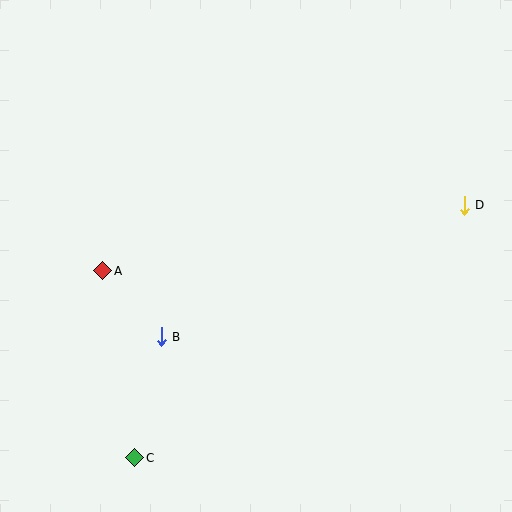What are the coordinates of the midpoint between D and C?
The midpoint between D and C is at (299, 331).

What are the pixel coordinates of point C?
Point C is at (135, 458).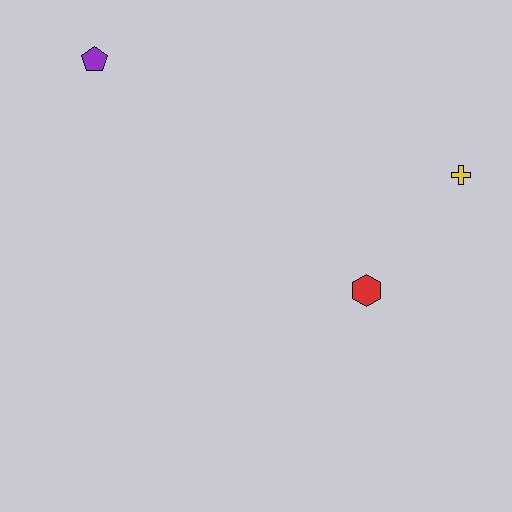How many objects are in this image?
There are 3 objects.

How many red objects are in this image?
There is 1 red object.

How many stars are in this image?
There are no stars.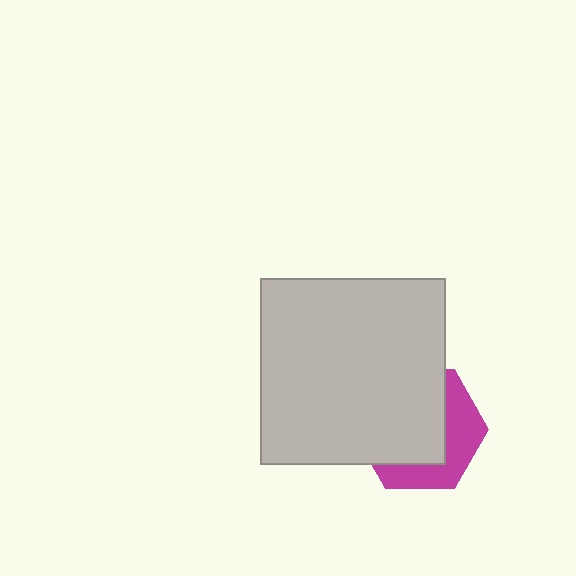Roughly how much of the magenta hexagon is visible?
A small part of it is visible (roughly 38%).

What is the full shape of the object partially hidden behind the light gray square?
The partially hidden object is a magenta hexagon.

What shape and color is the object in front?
The object in front is a light gray square.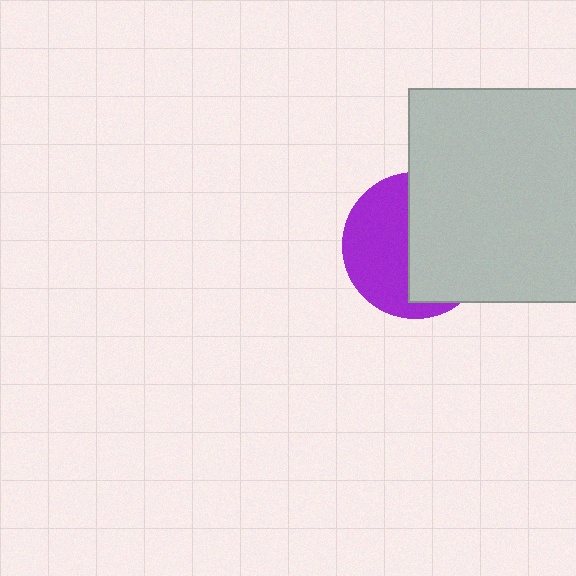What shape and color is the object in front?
The object in front is a light gray square.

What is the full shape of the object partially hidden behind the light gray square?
The partially hidden object is a purple circle.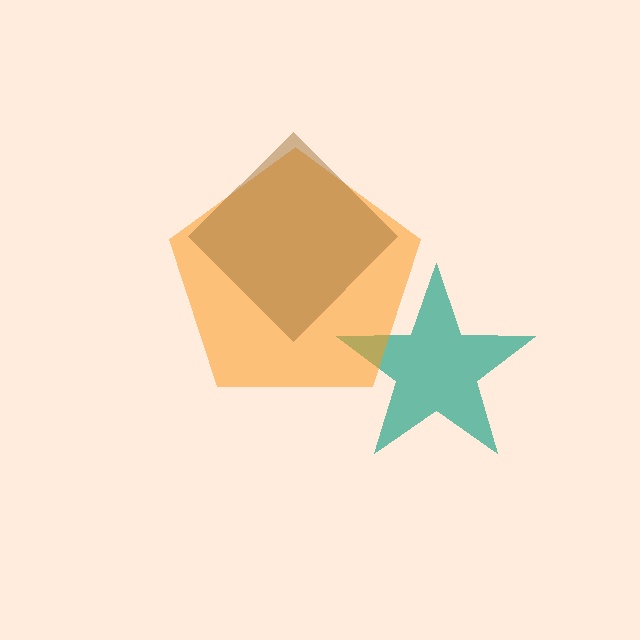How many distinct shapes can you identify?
There are 3 distinct shapes: a teal star, an orange pentagon, a brown diamond.